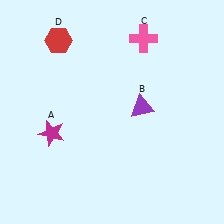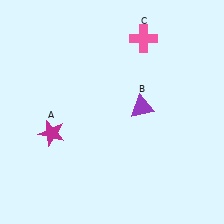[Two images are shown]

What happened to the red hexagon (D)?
The red hexagon (D) was removed in Image 2. It was in the top-left area of Image 1.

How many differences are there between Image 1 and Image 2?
There is 1 difference between the two images.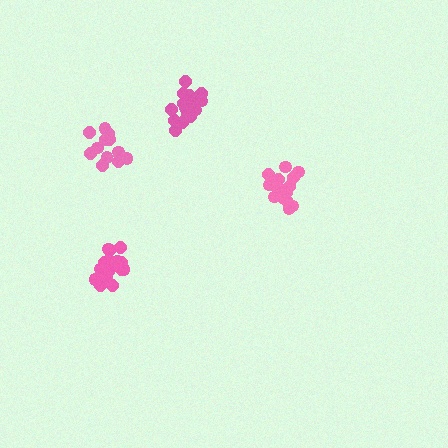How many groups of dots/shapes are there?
There are 4 groups.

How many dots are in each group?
Group 1: 13 dots, Group 2: 15 dots, Group 3: 19 dots, Group 4: 19 dots (66 total).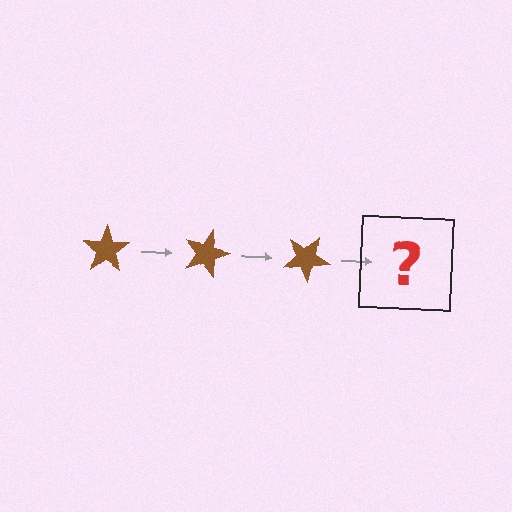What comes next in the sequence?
The next element should be a brown star rotated 45 degrees.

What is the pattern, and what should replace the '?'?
The pattern is that the star rotates 15 degrees each step. The '?' should be a brown star rotated 45 degrees.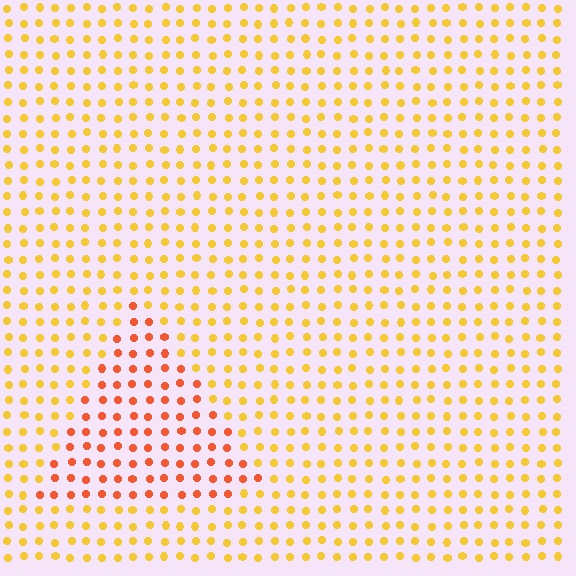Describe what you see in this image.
The image is filled with small yellow elements in a uniform arrangement. A triangle-shaped region is visible where the elements are tinted to a slightly different hue, forming a subtle color boundary.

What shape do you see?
I see a triangle.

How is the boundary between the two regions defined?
The boundary is defined purely by a slight shift in hue (about 36 degrees). Spacing, size, and orientation are identical on both sides.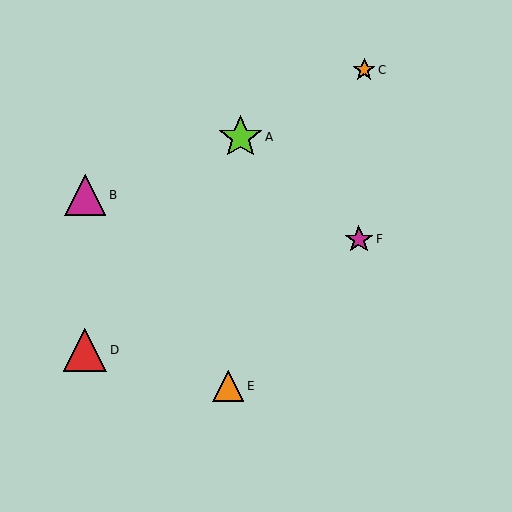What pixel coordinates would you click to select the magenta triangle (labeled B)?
Click at (85, 195) to select the magenta triangle B.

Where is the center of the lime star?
The center of the lime star is at (241, 137).